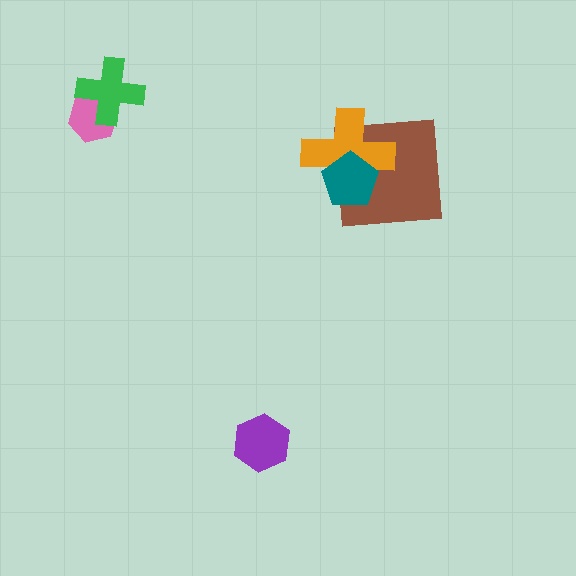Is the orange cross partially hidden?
Yes, it is partially covered by another shape.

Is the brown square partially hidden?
Yes, it is partially covered by another shape.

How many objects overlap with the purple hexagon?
0 objects overlap with the purple hexagon.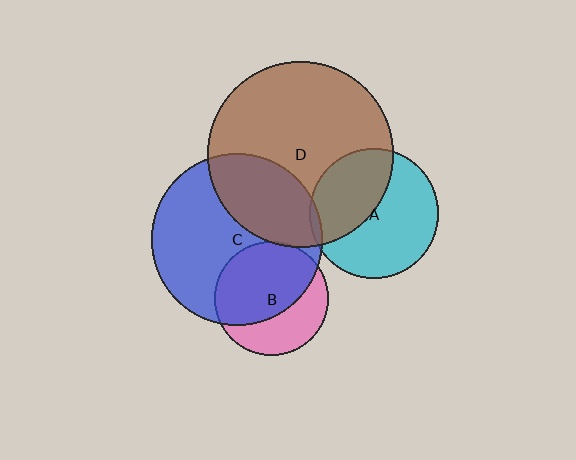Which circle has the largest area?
Circle D (brown).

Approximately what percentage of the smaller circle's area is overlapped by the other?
Approximately 40%.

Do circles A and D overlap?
Yes.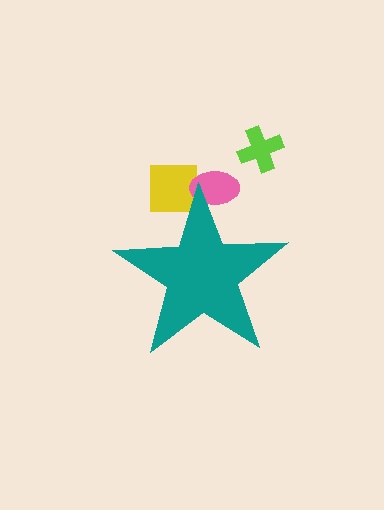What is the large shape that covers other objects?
A teal star.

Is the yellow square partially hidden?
Yes, the yellow square is partially hidden behind the teal star.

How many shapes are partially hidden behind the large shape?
2 shapes are partially hidden.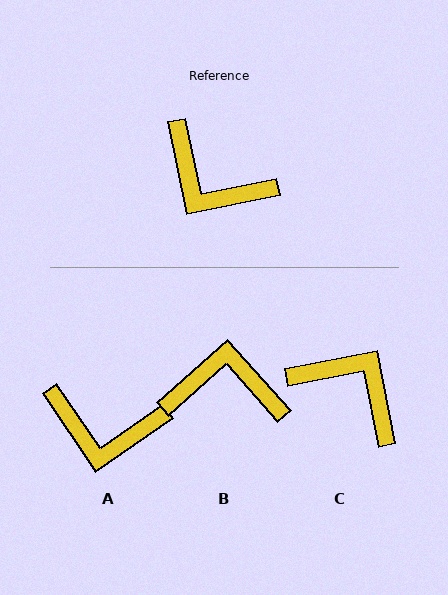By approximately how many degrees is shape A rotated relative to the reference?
Approximately 23 degrees counter-clockwise.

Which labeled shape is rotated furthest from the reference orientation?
C, about 180 degrees away.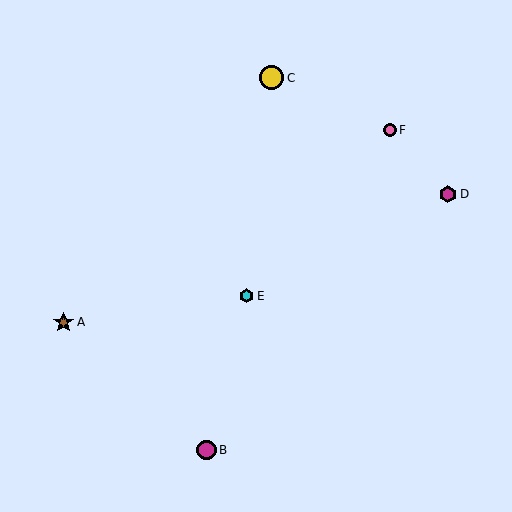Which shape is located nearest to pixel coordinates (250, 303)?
The cyan hexagon (labeled E) at (246, 296) is nearest to that location.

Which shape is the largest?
The yellow circle (labeled C) is the largest.